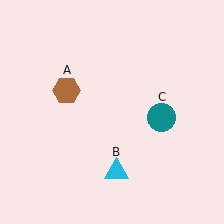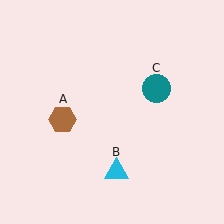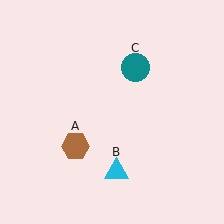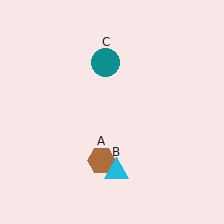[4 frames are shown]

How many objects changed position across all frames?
2 objects changed position: brown hexagon (object A), teal circle (object C).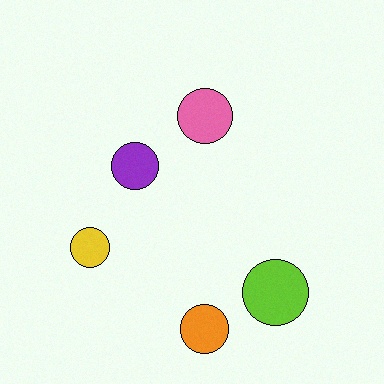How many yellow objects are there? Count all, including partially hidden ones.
There is 1 yellow object.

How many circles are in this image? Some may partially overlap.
There are 5 circles.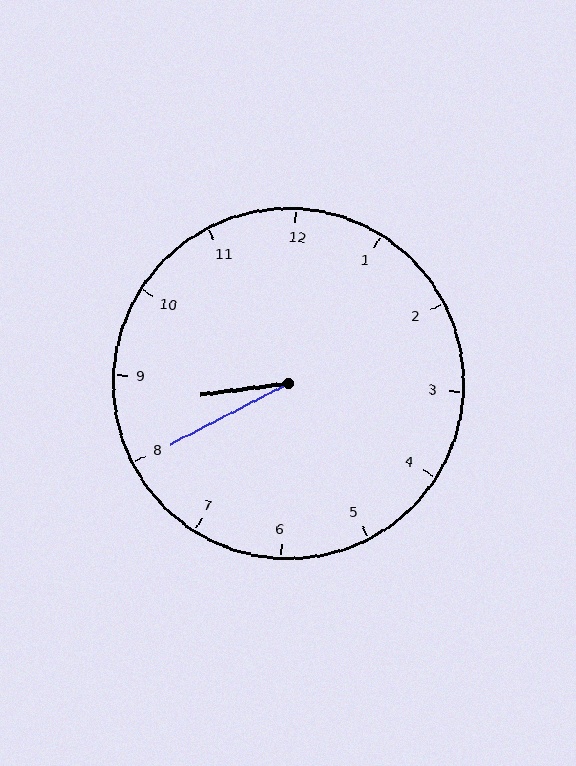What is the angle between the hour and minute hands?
Approximately 20 degrees.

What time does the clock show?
8:40.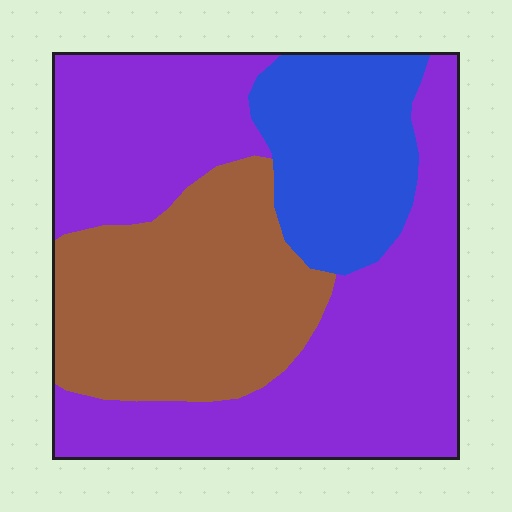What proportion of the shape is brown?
Brown covers about 30% of the shape.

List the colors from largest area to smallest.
From largest to smallest: purple, brown, blue.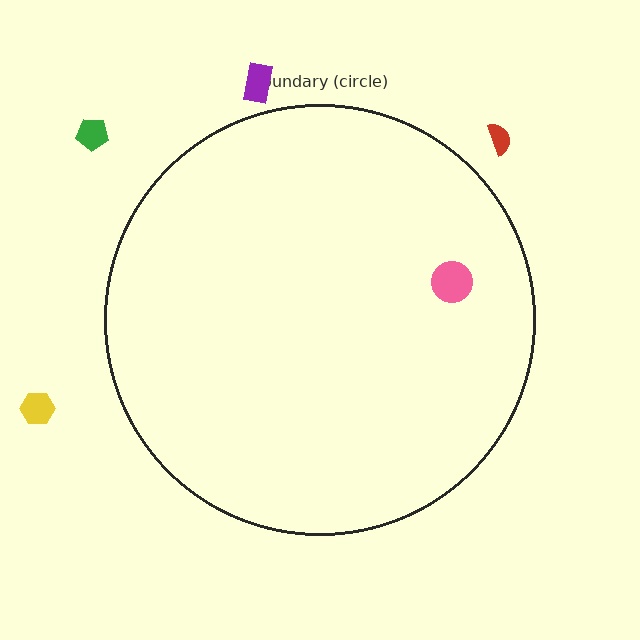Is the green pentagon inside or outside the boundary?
Outside.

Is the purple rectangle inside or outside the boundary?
Outside.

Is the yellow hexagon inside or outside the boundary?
Outside.